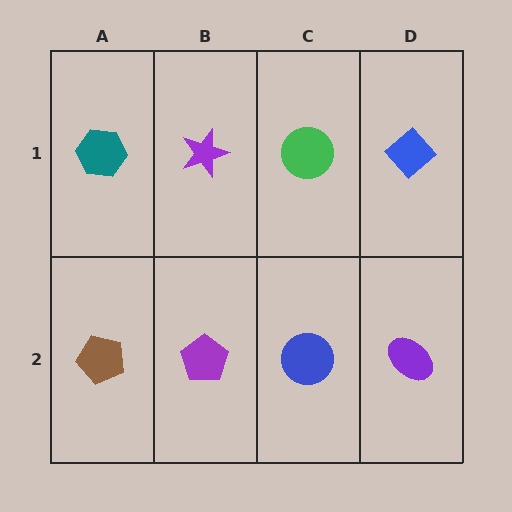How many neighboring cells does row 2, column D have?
2.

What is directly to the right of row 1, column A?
A purple star.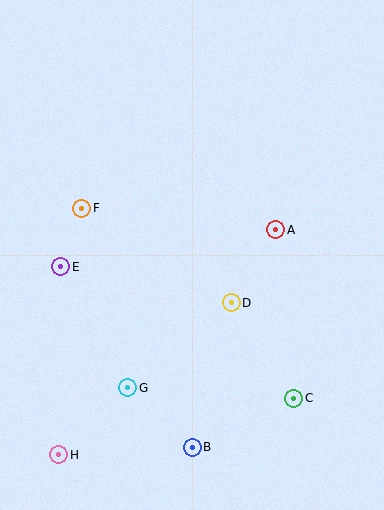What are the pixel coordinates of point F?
Point F is at (82, 208).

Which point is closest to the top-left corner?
Point F is closest to the top-left corner.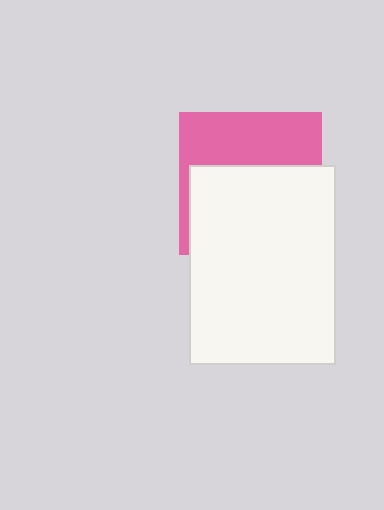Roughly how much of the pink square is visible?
A small part of it is visible (roughly 42%).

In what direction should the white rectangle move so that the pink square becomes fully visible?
The white rectangle should move down. That is the shortest direction to clear the overlap and leave the pink square fully visible.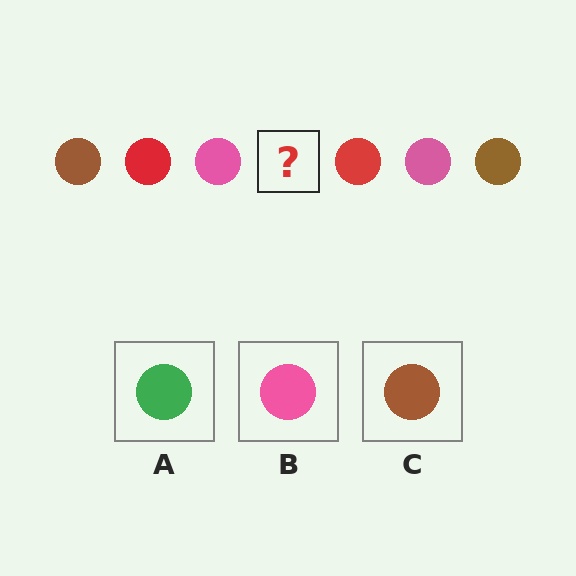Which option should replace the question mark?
Option C.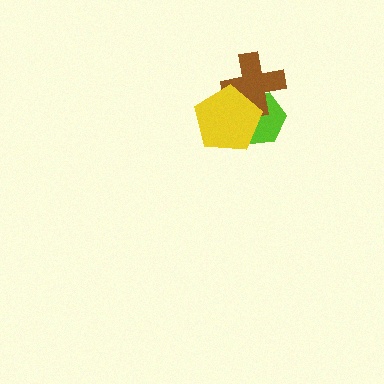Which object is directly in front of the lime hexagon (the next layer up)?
The brown cross is directly in front of the lime hexagon.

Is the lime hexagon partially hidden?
Yes, it is partially covered by another shape.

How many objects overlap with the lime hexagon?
2 objects overlap with the lime hexagon.